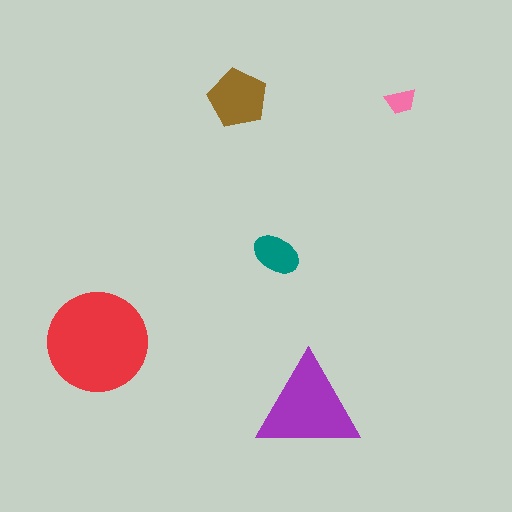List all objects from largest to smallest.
The red circle, the purple triangle, the brown pentagon, the teal ellipse, the pink trapezoid.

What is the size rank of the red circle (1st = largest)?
1st.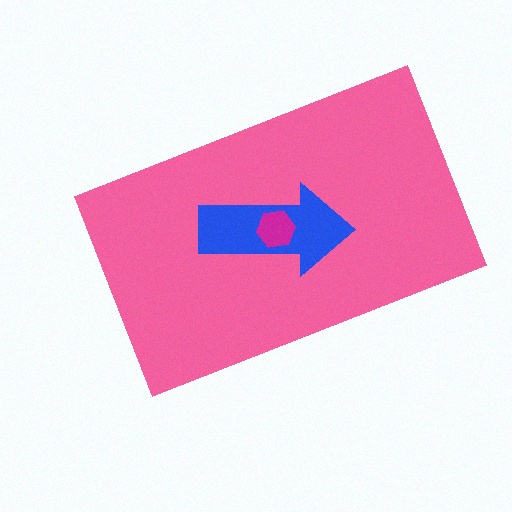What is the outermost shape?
The pink rectangle.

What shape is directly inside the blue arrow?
The magenta hexagon.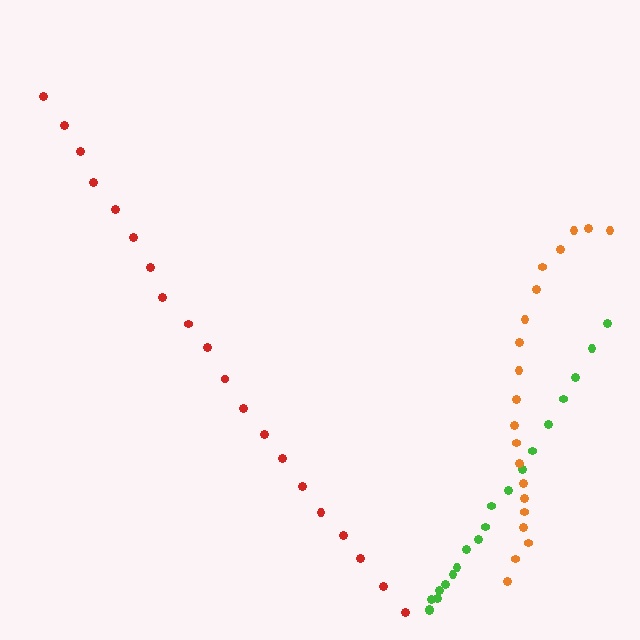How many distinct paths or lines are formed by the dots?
There are 3 distinct paths.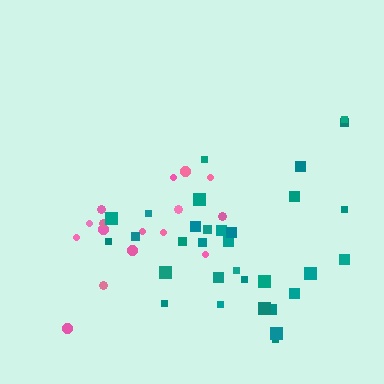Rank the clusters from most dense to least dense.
teal, pink.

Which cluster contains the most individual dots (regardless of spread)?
Teal (32).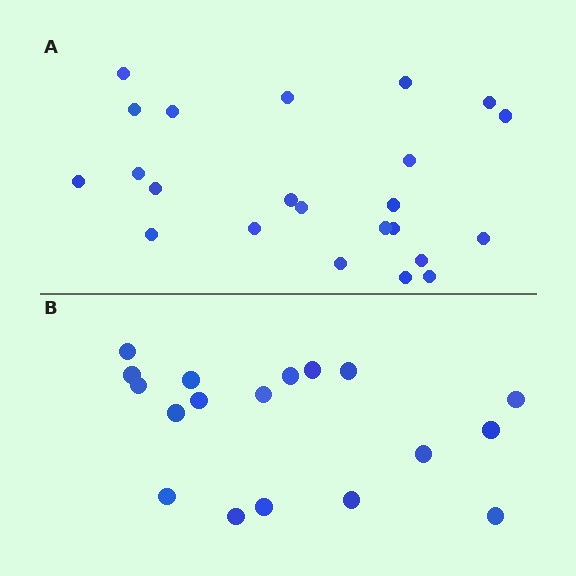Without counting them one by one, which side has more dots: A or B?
Region A (the top region) has more dots.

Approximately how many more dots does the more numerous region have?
Region A has about 5 more dots than region B.